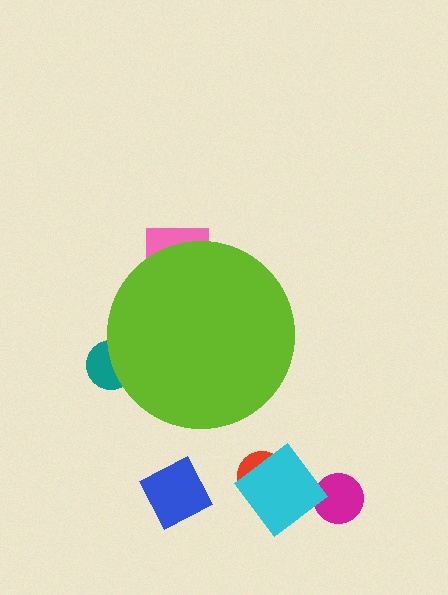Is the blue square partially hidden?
No, the blue square is fully visible.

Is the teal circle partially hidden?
Yes, the teal circle is partially hidden behind the lime circle.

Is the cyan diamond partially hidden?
No, the cyan diamond is fully visible.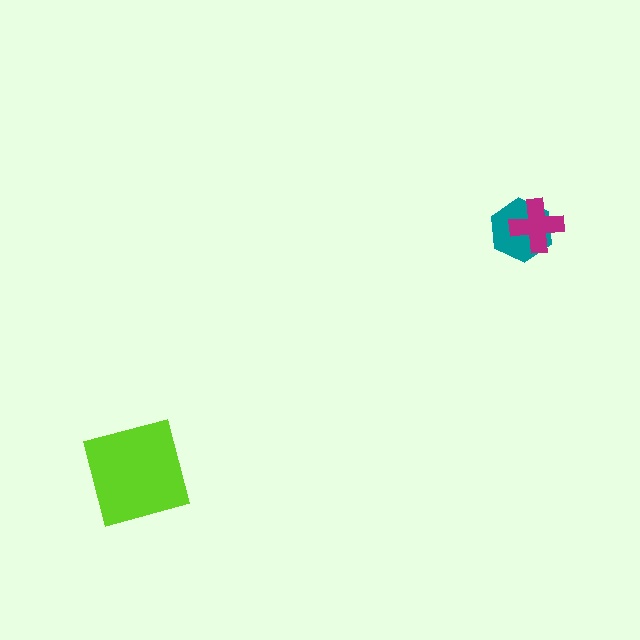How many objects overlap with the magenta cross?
1 object overlaps with the magenta cross.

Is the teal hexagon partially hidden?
Yes, it is partially covered by another shape.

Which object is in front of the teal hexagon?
The magenta cross is in front of the teal hexagon.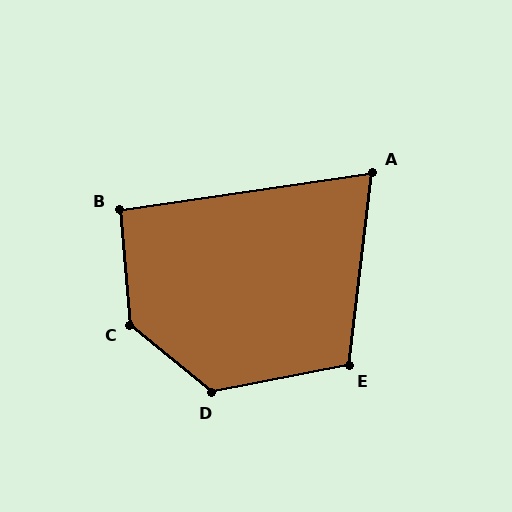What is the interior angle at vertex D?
Approximately 129 degrees (obtuse).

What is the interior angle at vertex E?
Approximately 108 degrees (obtuse).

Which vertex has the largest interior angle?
C, at approximately 135 degrees.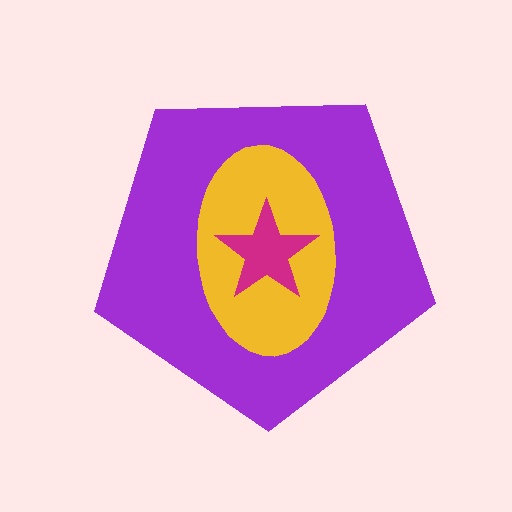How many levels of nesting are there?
3.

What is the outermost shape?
The purple pentagon.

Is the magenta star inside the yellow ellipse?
Yes.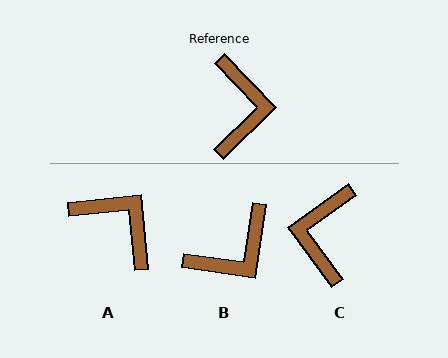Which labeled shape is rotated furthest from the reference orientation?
C, about 172 degrees away.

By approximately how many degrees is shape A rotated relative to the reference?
Approximately 51 degrees counter-clockwise.